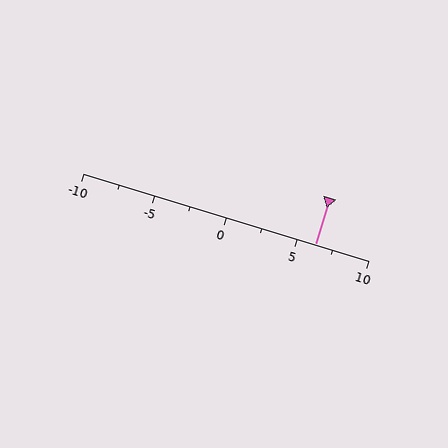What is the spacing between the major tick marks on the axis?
The major ticks are spaced 5 apart.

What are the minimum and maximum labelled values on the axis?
The axis runs from -10 to 10.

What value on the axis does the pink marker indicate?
The marker indicates approximately 6.2.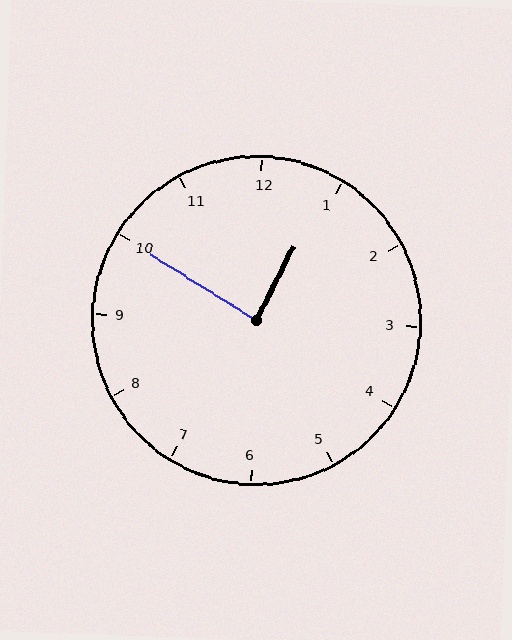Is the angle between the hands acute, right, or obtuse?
It is right.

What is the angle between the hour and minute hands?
Approximately 85 degrees.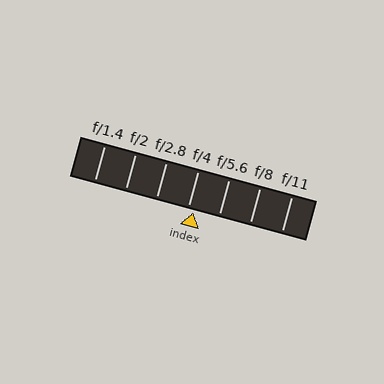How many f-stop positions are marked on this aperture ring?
There are 7 f-stop positions marked.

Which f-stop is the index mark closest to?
The index mark is closest to f/4.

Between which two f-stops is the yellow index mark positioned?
The index mark is between f/4 and f/5.6.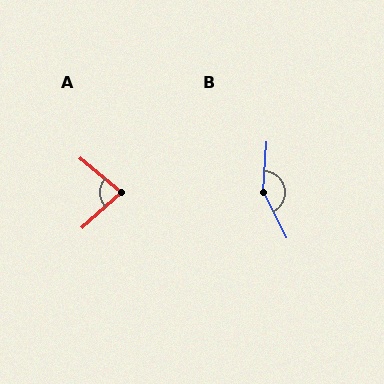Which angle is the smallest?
A, at approximately 82 degrees.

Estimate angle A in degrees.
Approximately 82 degrees.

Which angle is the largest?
B, at approximately 149 degrees.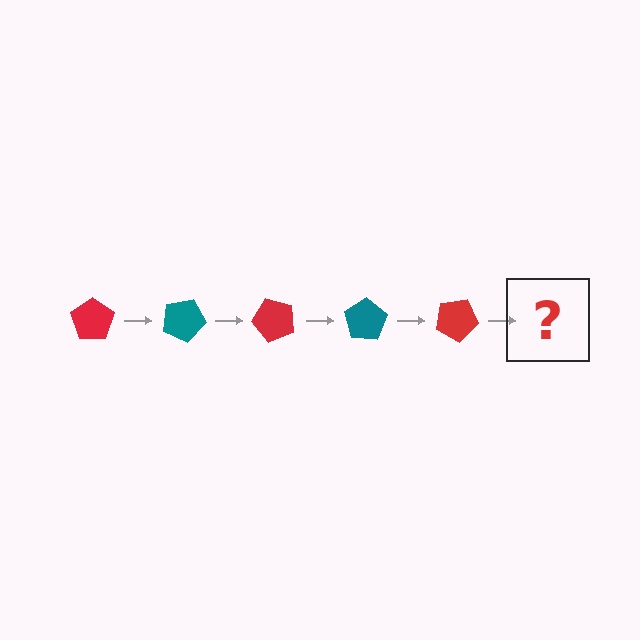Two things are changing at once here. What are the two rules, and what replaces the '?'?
The two rules are that it rotates 25 degrees each step and the color cycles through red and teal. The '?' should be a teal pentagon, rotated 125 degrees from the start.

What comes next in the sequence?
The next element should be a teal pentagon, rotated 125 degrees from the start.